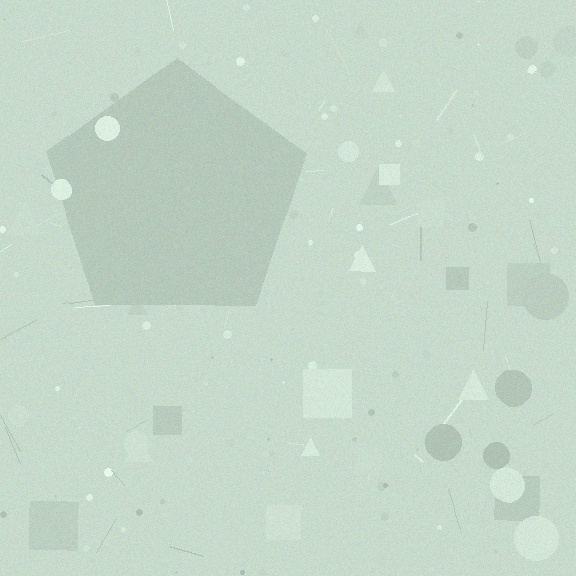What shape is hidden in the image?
A pentagon is hidden in the image.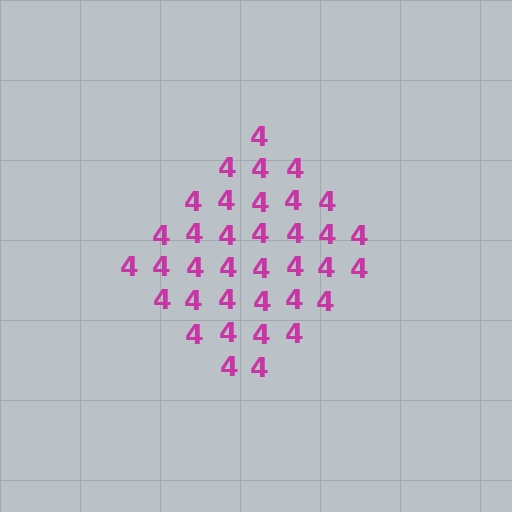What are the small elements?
The small elements are digit 4's.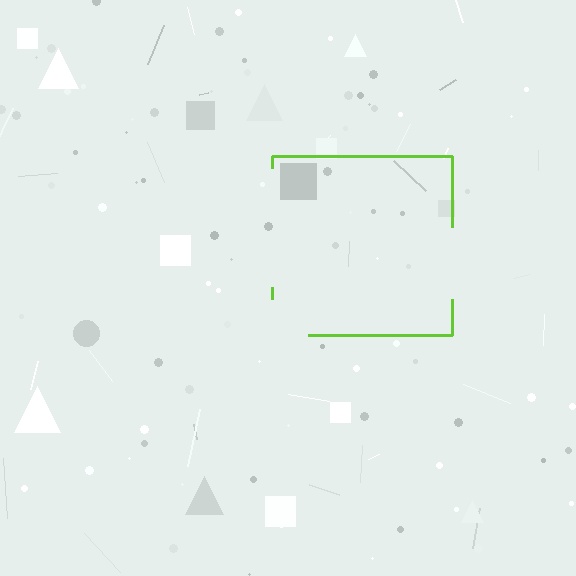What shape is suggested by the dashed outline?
The dashed outline suggests a square.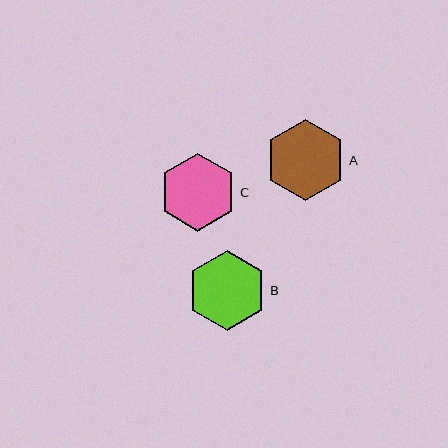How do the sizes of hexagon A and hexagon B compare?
Hexagon A and hexagon B are approximately the same size.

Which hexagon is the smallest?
Hexagon C is the smallest with a size of approximately 78 pixels.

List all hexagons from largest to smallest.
From largest to smallest: A, B, C.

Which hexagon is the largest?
Hexagon A is the largest with a size of approximately 81 pixels.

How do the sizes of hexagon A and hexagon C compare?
Hexagon A and hexagon C are approximately the same size.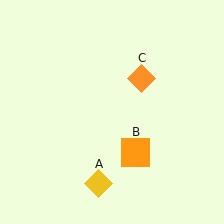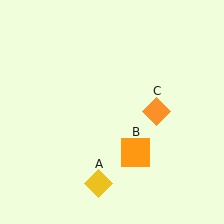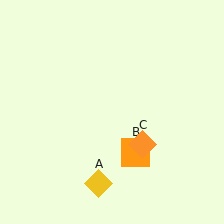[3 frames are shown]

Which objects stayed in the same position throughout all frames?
Yellow diamond (object A) and orange square (object B) remained stationary.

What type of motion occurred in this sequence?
The orange diamond (object C) rotated clockwise around the center of the scene.